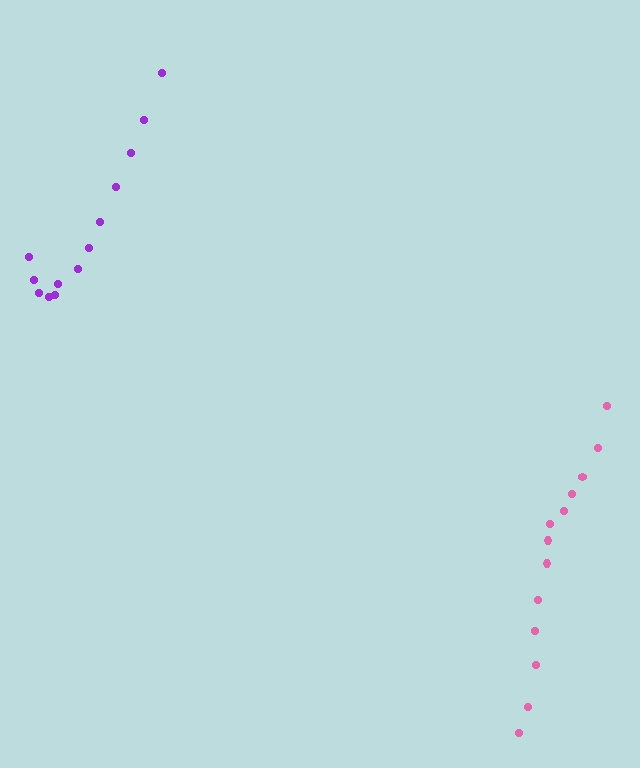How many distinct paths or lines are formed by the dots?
There are 2 distinct paths.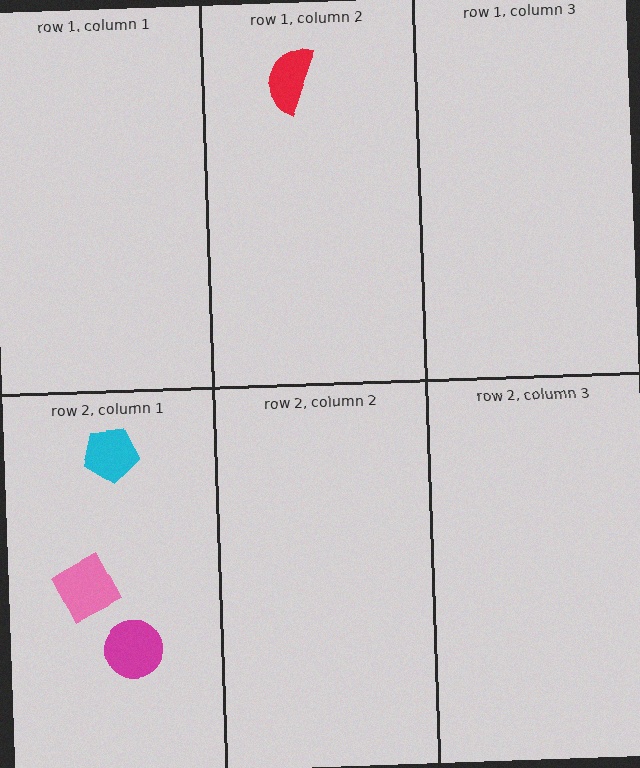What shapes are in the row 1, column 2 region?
The red semicircle.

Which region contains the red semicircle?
The row 1, column 2 region.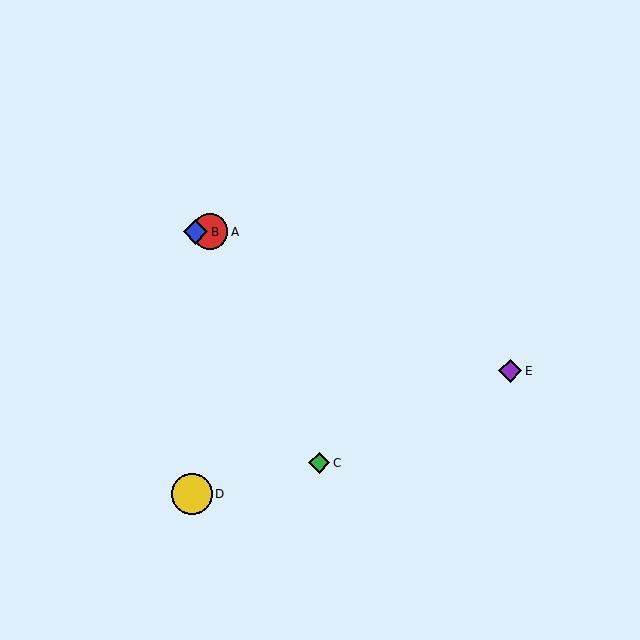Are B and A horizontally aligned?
Yes, both are at y≈232.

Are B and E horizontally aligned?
No, B is at y≈232 and E is at y≈371.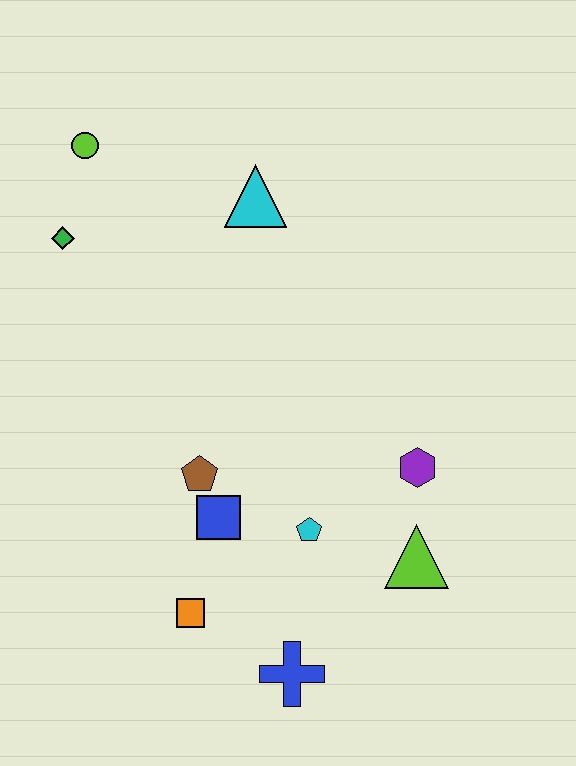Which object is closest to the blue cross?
The orange square is closest to the blue cross.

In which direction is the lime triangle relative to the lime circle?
The lime triangle is below the lime circle.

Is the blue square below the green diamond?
Yes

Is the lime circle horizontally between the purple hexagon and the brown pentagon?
No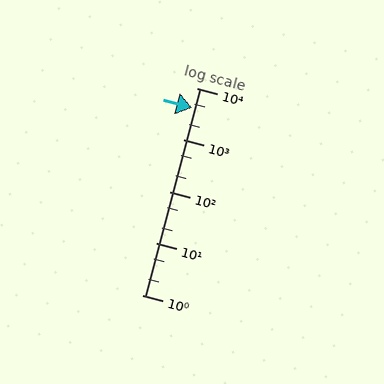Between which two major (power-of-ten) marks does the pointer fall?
The pointer is between 1000 and 10000.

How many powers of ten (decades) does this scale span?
The scale spans 4 decades, from 1 to 10000.